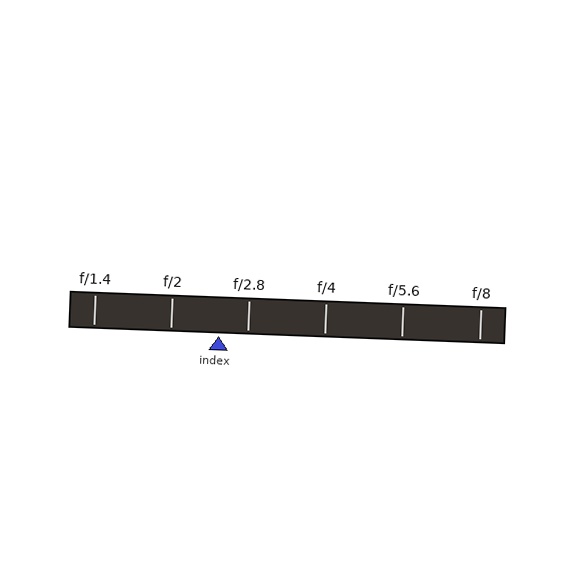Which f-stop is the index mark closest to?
The index mark is closest to f/2.8.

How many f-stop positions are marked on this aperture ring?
There are 6 f-stop positions marked.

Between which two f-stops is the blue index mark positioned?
The index mark is between f/2 and f/2.8.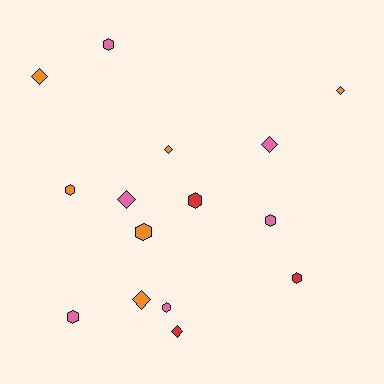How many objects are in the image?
There are 15 objects.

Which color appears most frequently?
Orange, with 6 objects.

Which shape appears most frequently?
Hexagon, with 8 objects.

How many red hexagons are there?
There are 2 red hexagons.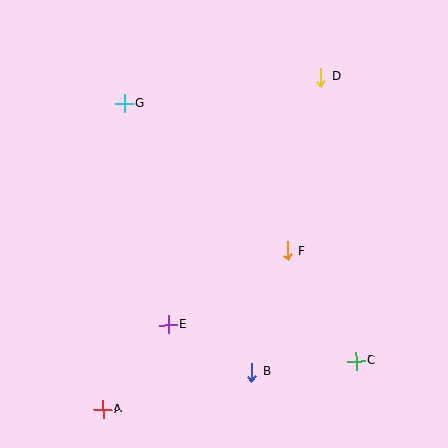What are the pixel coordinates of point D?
Point D is at (321, 77).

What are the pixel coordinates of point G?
Point G is at (124, 103).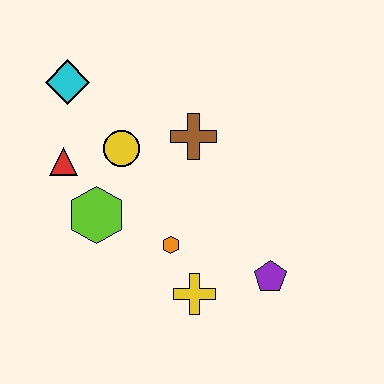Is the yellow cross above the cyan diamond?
No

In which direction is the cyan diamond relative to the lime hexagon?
The cyan diamond is above the lime hexagon.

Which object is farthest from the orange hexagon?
The cyan diamond is farthest from the orange hexagon.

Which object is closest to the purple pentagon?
The yellow cross is closest to the purple pentagon.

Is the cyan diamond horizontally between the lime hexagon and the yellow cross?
No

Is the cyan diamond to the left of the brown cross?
Yes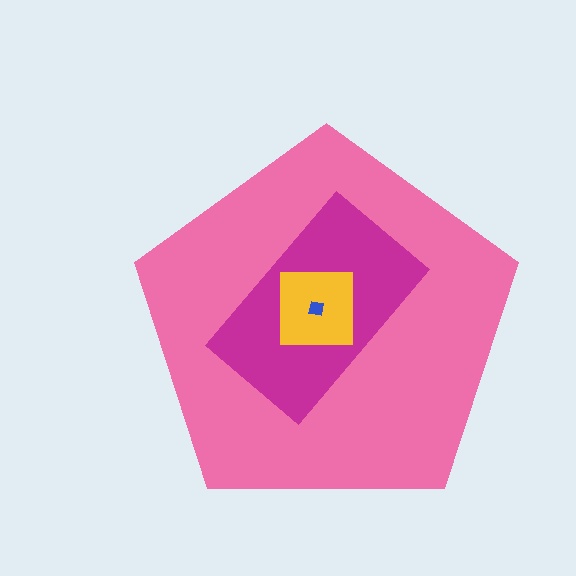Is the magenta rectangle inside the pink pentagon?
Yes.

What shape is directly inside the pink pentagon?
The magenta rectangle.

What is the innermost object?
The blue square.